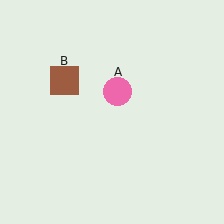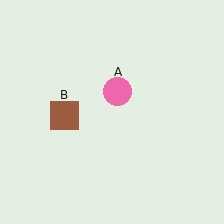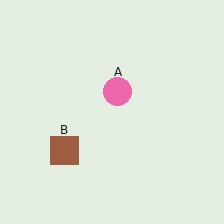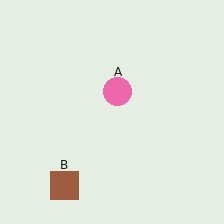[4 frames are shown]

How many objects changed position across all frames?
1 object changed position: brown square (object B).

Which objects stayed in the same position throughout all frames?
Pink circle (object A) remained stationary.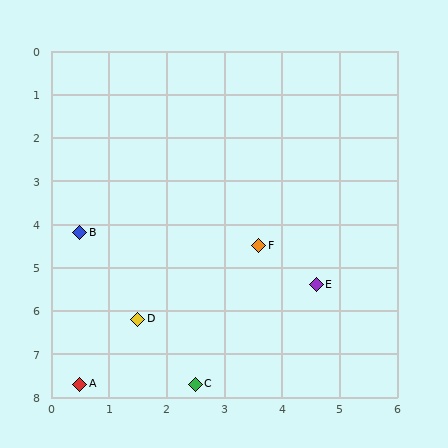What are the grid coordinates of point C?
Point C is at approximately (2.5, 7.7).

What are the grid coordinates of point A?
Point A is at approximately (0.5, 7.7).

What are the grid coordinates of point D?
Point D is at approximately (1.5, 6.2).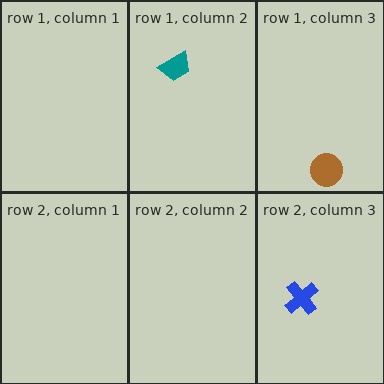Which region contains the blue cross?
The row 2, column 3 region.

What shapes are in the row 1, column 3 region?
The brown circle.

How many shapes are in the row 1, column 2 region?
1.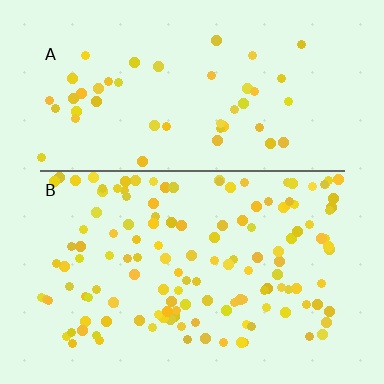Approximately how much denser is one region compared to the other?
Approximately 2.9× — region B over region A.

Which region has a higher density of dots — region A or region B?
B (the bottom).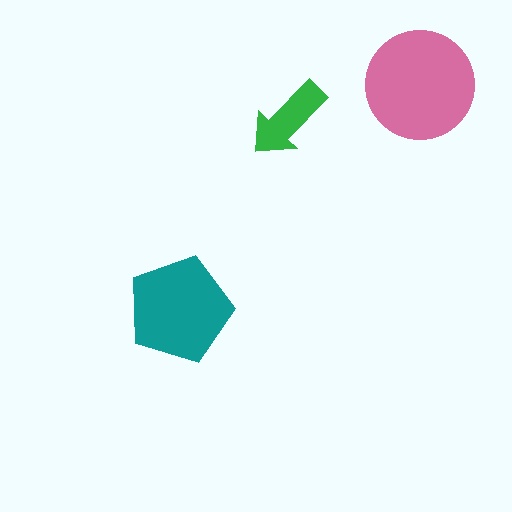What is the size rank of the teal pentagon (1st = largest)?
2nd.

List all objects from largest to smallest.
The pink circle, the teal pentagon, the green arrow.